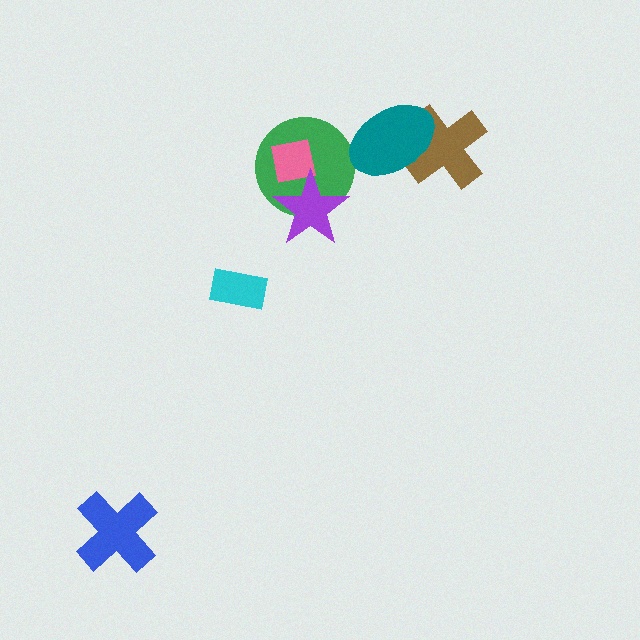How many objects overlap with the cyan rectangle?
0 objects overlap with the cyan rectangle.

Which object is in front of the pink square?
The purple star is in front of the pink square.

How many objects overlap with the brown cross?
1 object overlaps with the brown cross.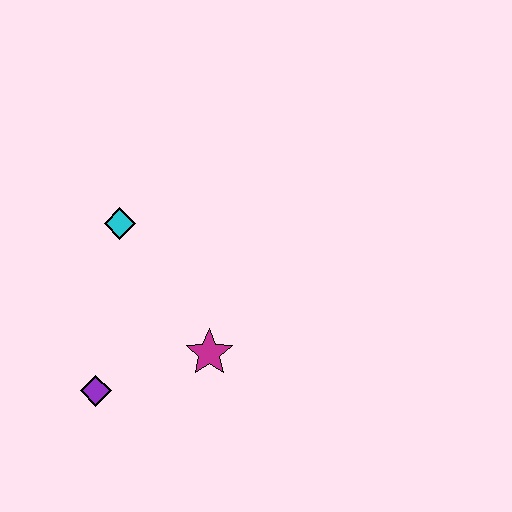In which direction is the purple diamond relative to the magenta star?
The purple diamond is to the left of the magenta star.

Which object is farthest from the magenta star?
The cyan diamond is farthest from the magenta star.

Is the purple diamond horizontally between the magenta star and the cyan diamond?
No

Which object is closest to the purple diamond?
The magenta star is closest to the purple diamond.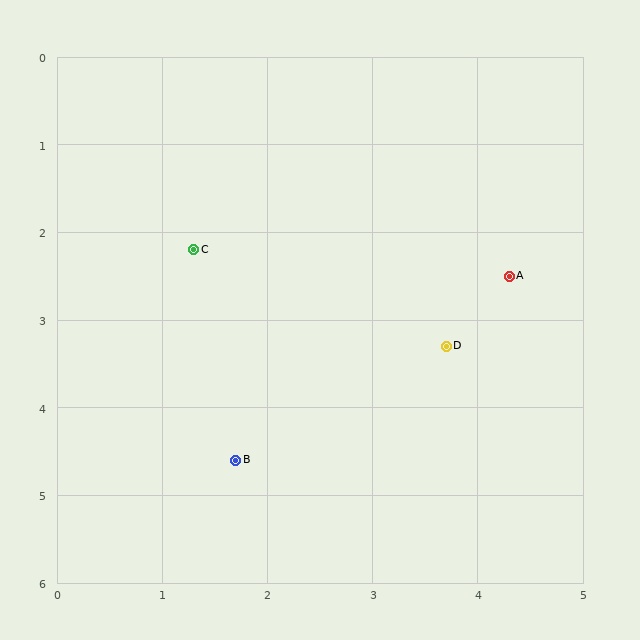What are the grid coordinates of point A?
Point A is at approximately (4.3, 2.5).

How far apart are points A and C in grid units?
Points A and C are about 3.0 grid units apart.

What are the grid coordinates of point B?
Point B is at approximately (1.7, 4.6).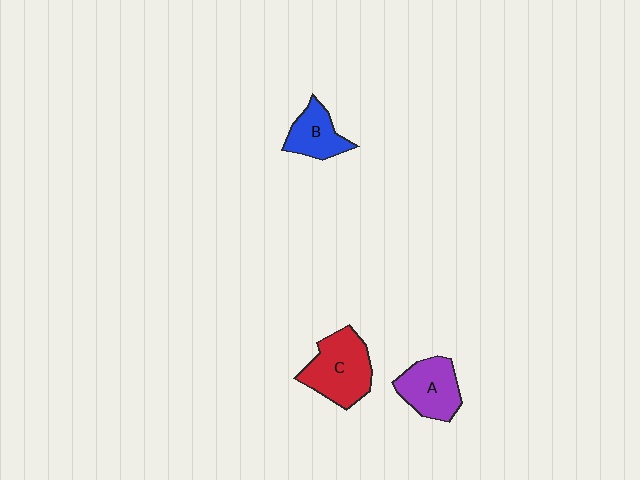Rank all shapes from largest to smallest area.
From largest to smallest: C (red), A (purple), B (blue).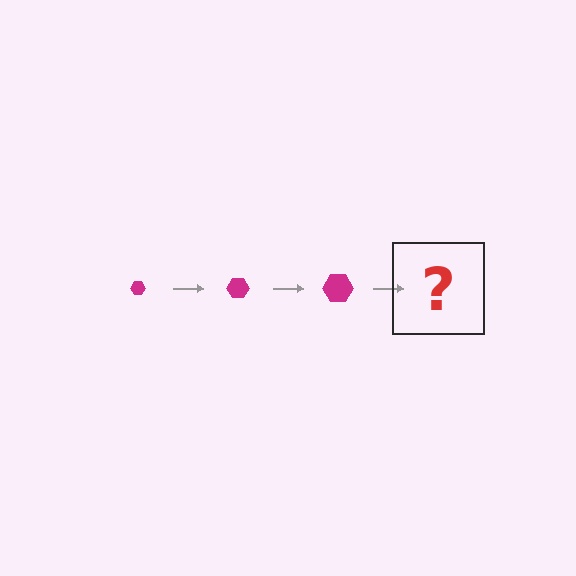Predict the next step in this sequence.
The next step is a magenta hexagon, larger than the previous one.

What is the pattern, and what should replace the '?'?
The pattern is that the hexagon gets progressively larger each step. The '?' should be a magenta hexagon, larger than the previous one.